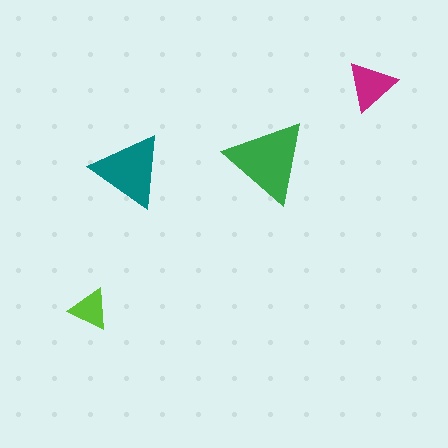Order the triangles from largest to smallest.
the green one, the teal one, the magenta one, the lime one.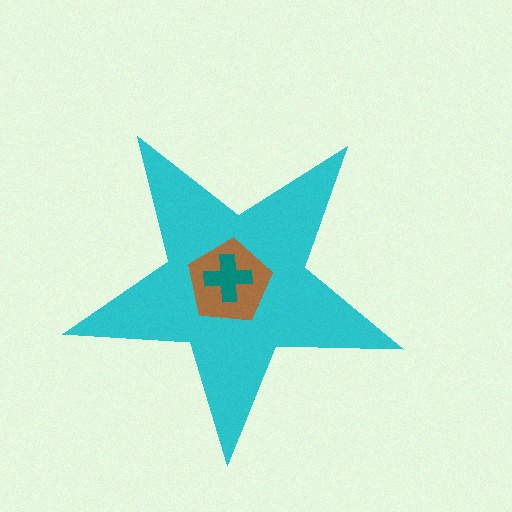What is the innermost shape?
The teal cross.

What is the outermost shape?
The cyan star.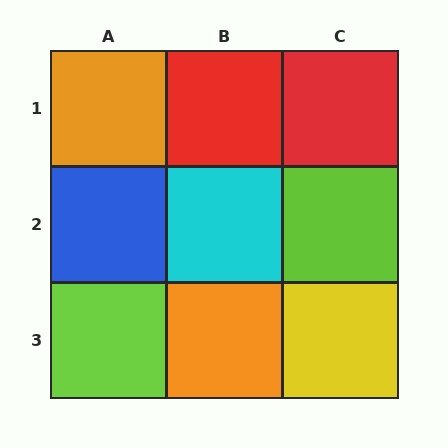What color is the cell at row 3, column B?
Orange.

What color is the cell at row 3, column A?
Lime.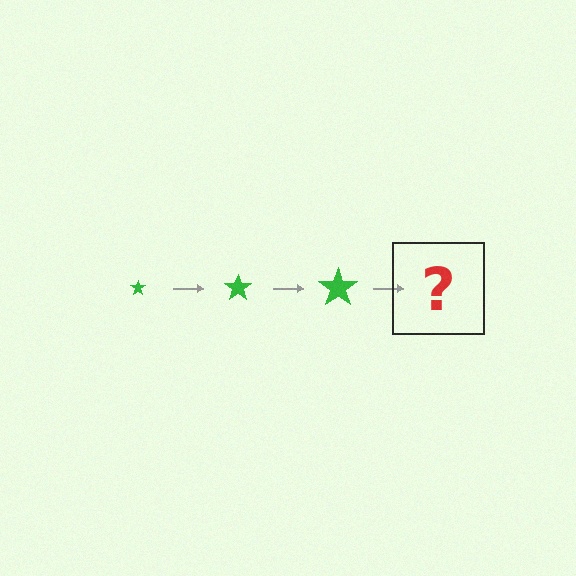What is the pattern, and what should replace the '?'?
The pattern is that the star gets progressively larger each step. The '?' should be a green star, larger than the previous one.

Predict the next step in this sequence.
The next step is a green star, larger than the previous one.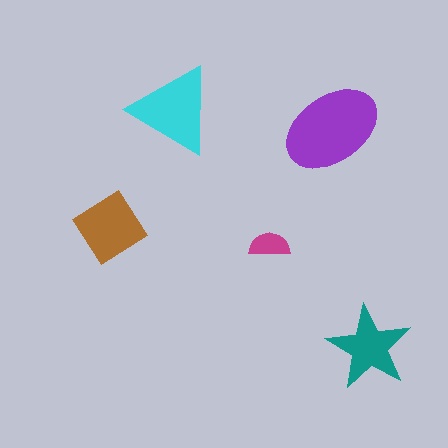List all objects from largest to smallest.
The purple ellipse, the cyan triangle, the brown diamond, the teal star, the magenta semicircle.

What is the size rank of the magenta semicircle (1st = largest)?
5th.